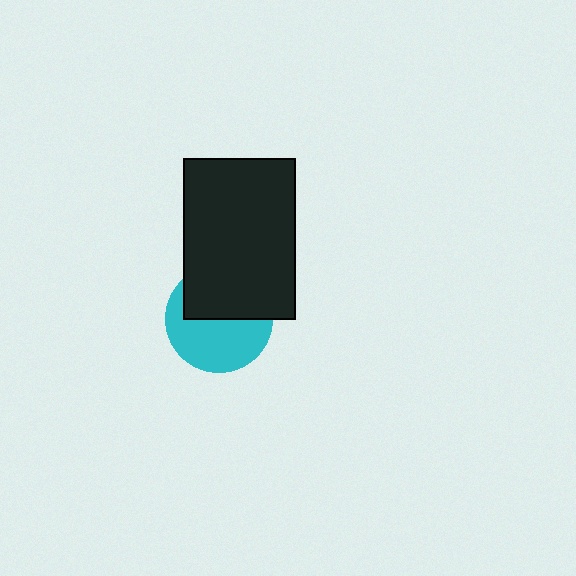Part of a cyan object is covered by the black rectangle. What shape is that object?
It is a circle.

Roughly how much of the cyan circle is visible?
About half of it is visible (roughly 55%).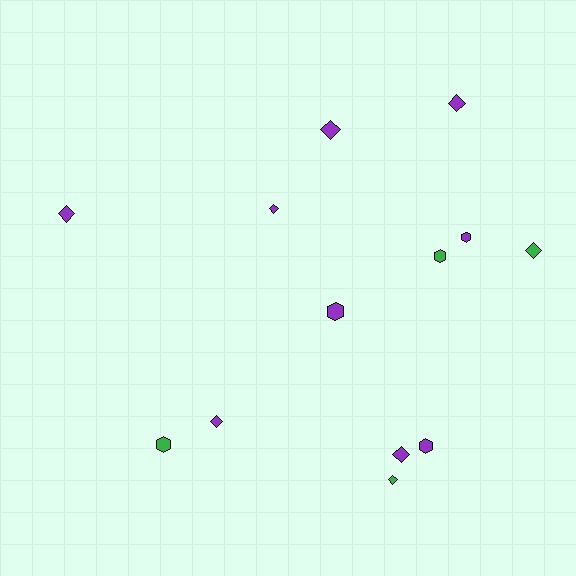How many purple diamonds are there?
There are 6 purple diamonds.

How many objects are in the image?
There are 13 objects.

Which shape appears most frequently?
Diamond, with 8 objects.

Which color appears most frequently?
Purple, with 9 objects.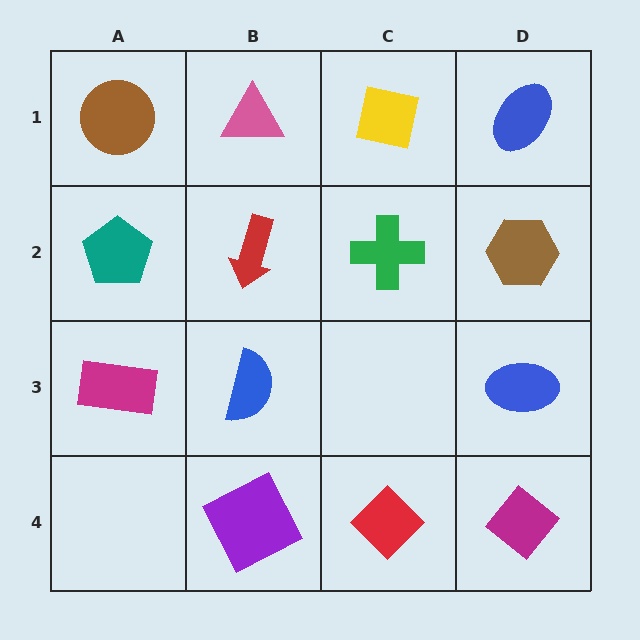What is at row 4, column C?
A red diamond.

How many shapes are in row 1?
4 shapes.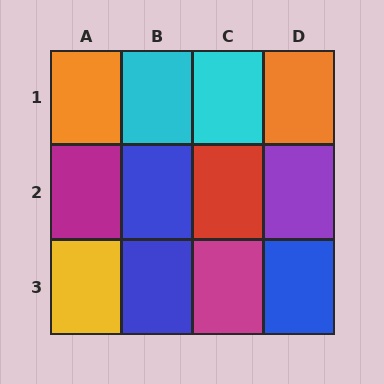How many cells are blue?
3 cells are blue.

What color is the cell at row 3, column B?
Blue.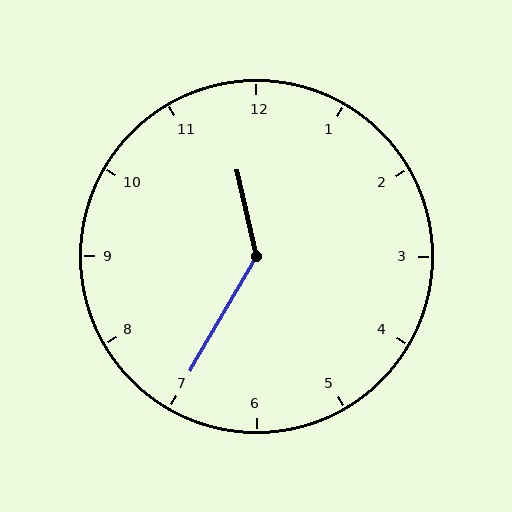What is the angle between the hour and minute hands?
Approximately 138 degrees.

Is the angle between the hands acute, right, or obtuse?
It is obtuse.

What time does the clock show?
11:35.